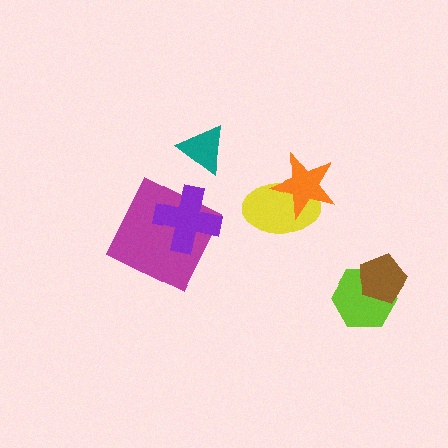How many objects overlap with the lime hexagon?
1 object overlaps with the lime hexagon.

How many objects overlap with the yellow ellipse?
1 object overlaps with the yellow ellipse.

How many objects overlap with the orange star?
1 object overlaps with the orange star.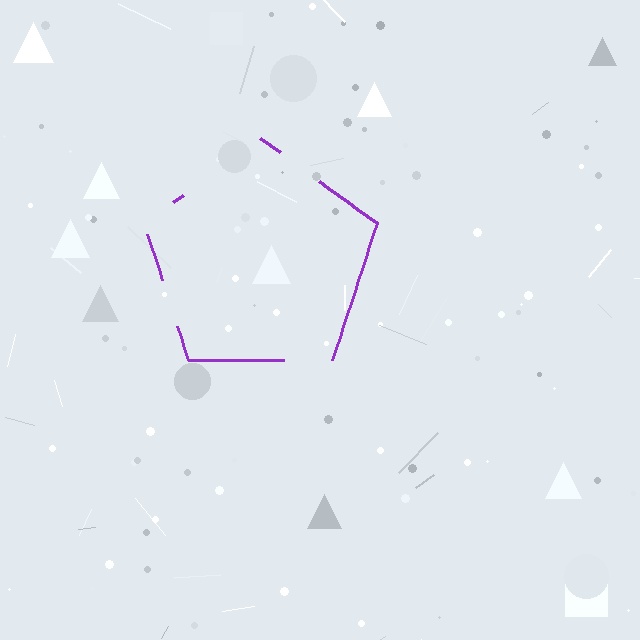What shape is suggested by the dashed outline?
The dashed outline suggests a pentagon.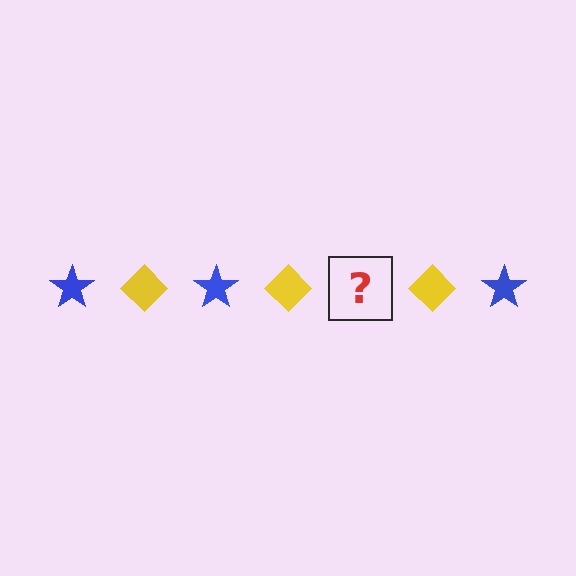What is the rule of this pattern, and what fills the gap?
The rule is that the pattern alternates between blue star and yellow diamond. The gap should be filled with a blue star.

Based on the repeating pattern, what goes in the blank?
The blank should be a blue star.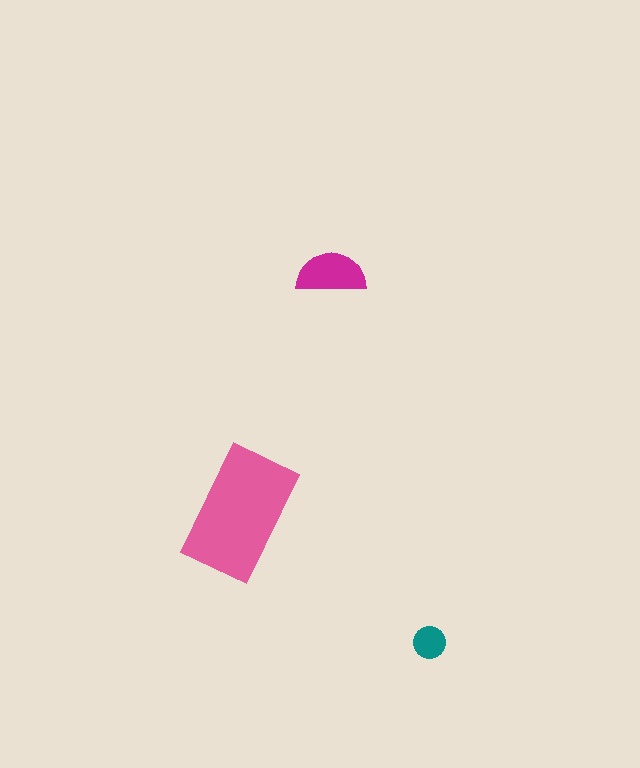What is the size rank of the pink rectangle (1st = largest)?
1st.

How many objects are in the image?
There are 3 objects in the image.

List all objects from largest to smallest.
The pink rectangle, the magenta semicircle, the teal circle.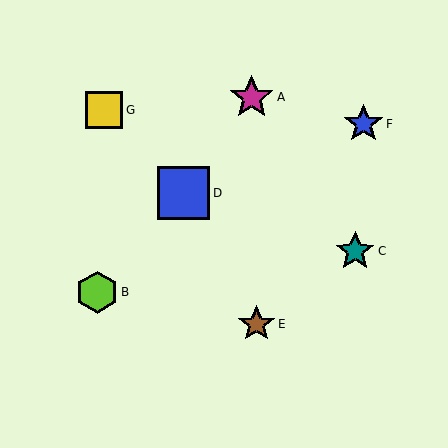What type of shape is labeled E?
Shape E is a brown star.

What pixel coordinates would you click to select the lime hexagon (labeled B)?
Click at (97, 292) to select the lime hexagon B.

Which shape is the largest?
The blue square (labeled D) is the largest.